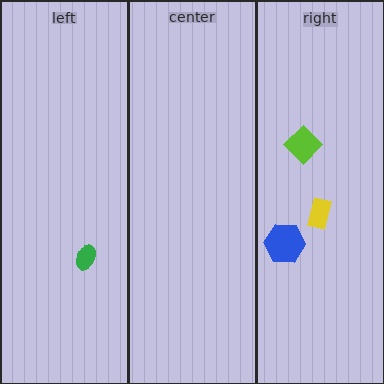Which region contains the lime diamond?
The right region.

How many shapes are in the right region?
3.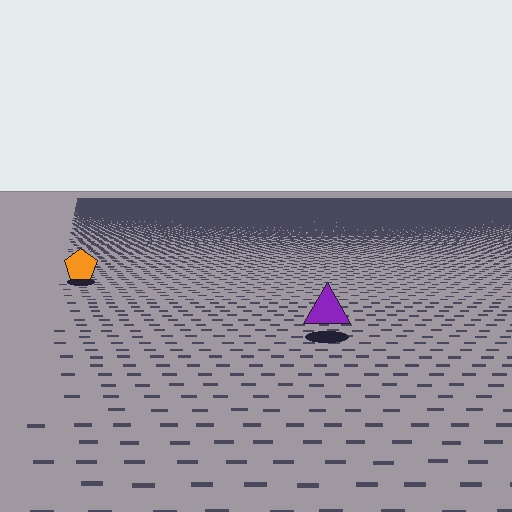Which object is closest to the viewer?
The purple triangle is closest. The texture marks near it are larger and more spread out.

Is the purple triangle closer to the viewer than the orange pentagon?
Yes. The purple triangle is closer — you can tell from the texture gradient: the ground texture is coarser near it.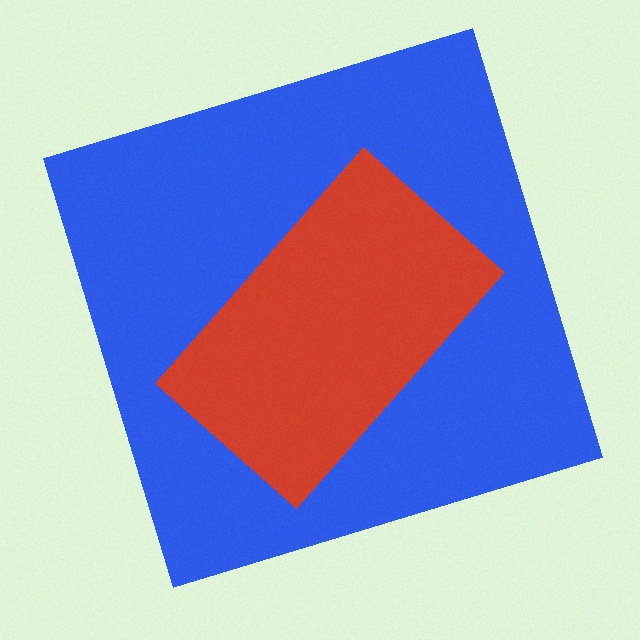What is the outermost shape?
The blue square.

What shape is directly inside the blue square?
The red rectangle.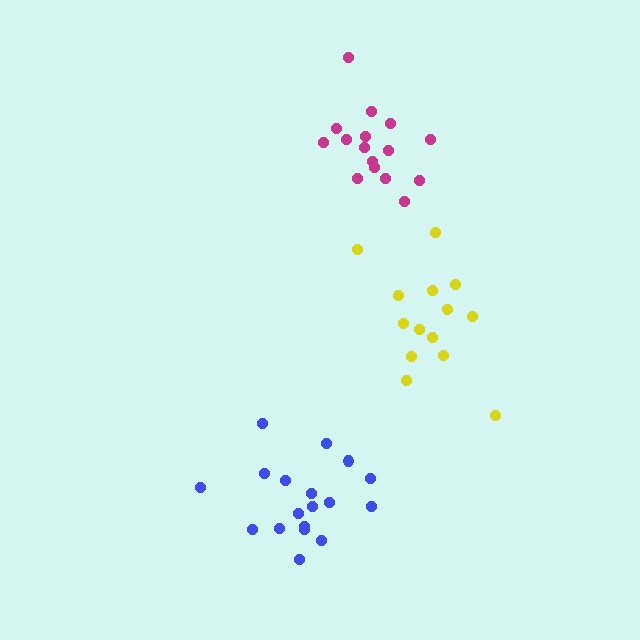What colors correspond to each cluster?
The clusters are colored: yellow, magenta, blue.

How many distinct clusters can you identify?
There are 3 distinct clusters.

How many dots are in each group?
Group 1: 14 dots, Group 2: 16 dots, Group 3: 18 dots (48 total).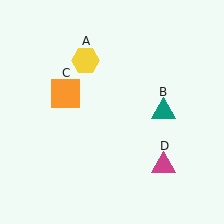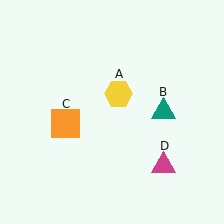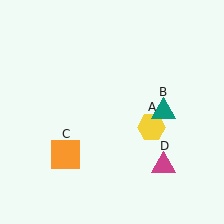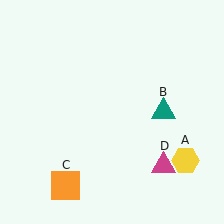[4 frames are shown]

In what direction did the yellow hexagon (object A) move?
The yellow hexagon (object A) moved down and to the right.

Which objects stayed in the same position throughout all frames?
Teal triangle (object B) and magenta triangle (object D) remained stationary.